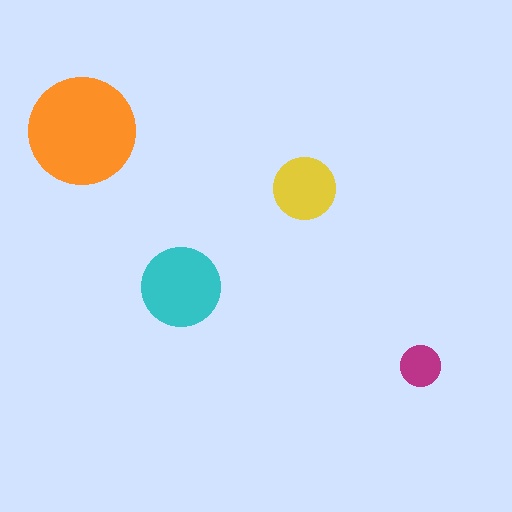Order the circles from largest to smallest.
the orange one, the cyan one, the yellow one, the magenta one.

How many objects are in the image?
There are 4 objects in the image.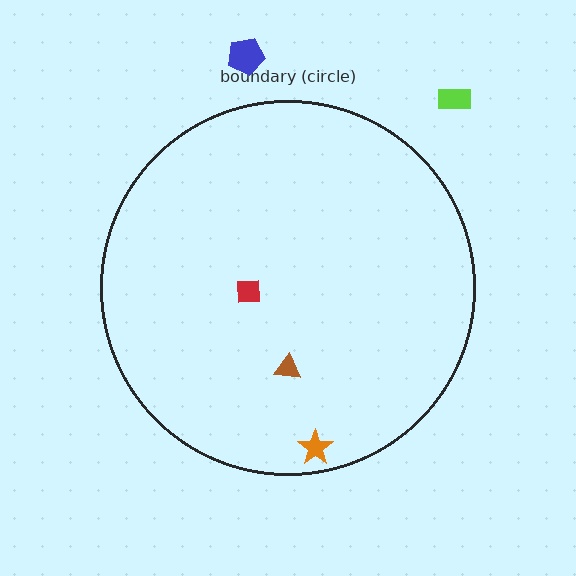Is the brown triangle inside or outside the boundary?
Inside.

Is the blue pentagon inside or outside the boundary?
Outside.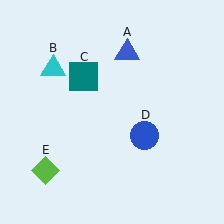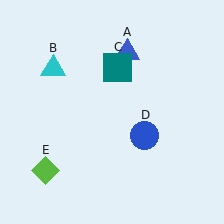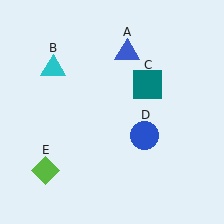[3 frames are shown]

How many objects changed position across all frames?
1 object changed position: teal square (object C).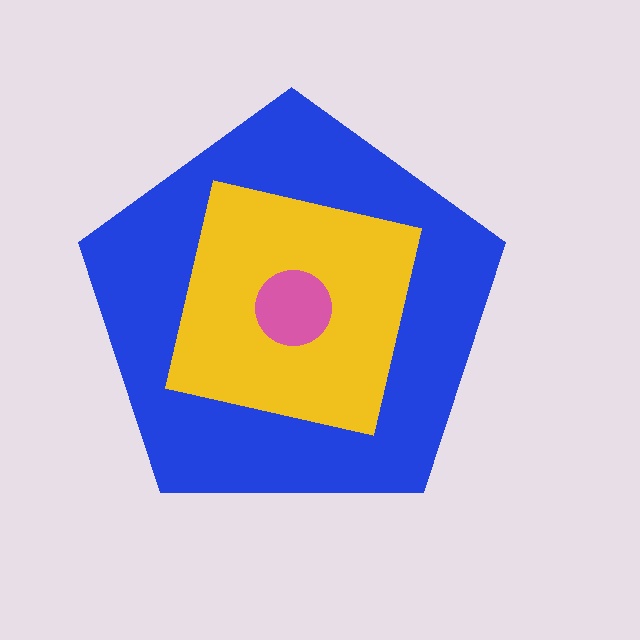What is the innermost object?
The pink circle.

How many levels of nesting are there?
3.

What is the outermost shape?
The blue pentagon.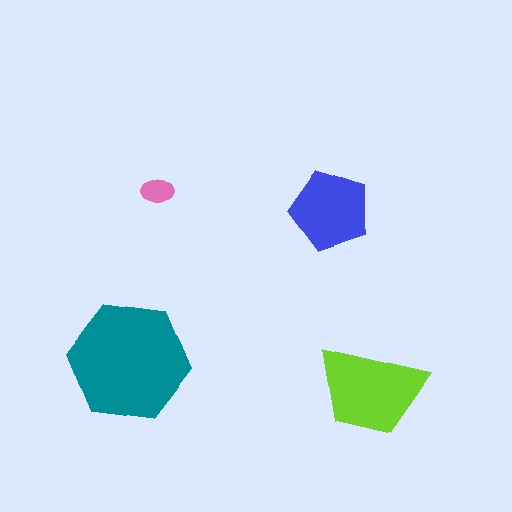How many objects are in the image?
There are 4 objects in the image.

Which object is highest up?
The pink ellipse is topmost.